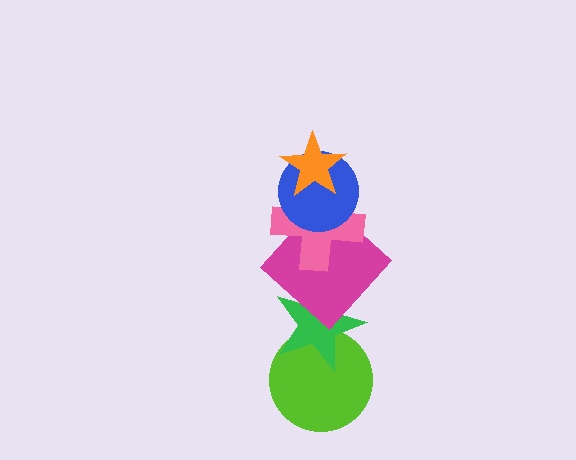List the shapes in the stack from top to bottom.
From top to bottom: the orange star, the blue circle, the pink cross, the magenta diamond, the green star, the lime circle.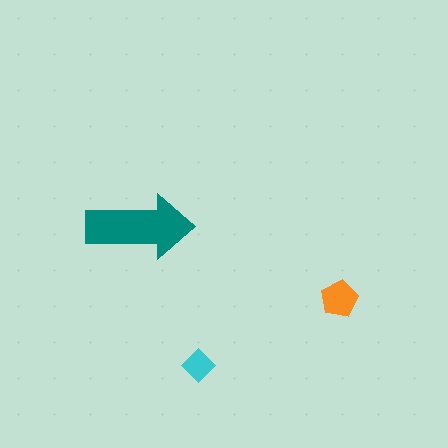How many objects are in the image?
There are 3 objects in the image.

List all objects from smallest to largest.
The cyan diamond, the orange pentagon, the teal arrow.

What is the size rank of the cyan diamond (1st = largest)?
3rd.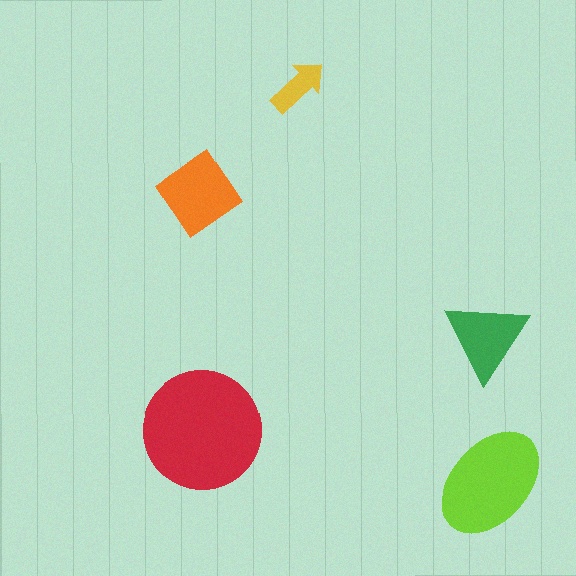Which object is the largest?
The red circle.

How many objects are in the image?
There are 5 objects in the image.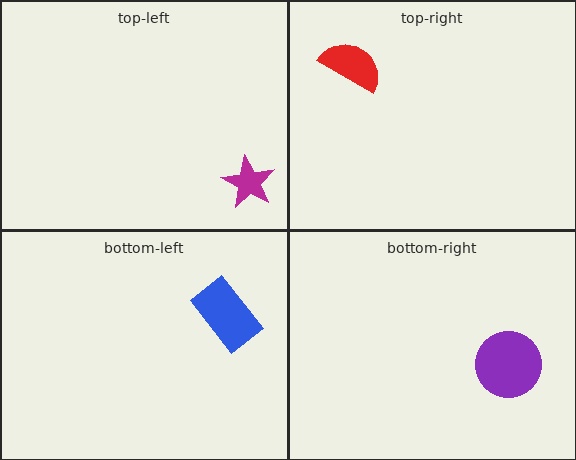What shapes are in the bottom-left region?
The blue rectangle.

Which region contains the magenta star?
The top-left region.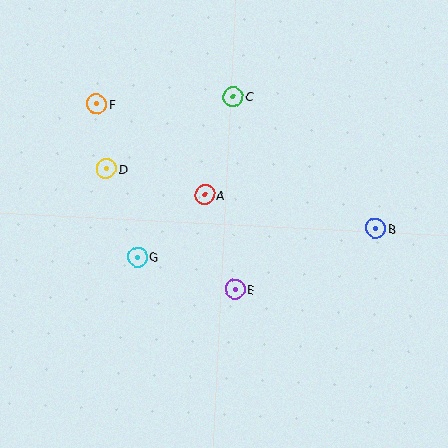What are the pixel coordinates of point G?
Point G is at (137, 257).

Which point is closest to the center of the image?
Point A at (205, 195) is closest to the center.